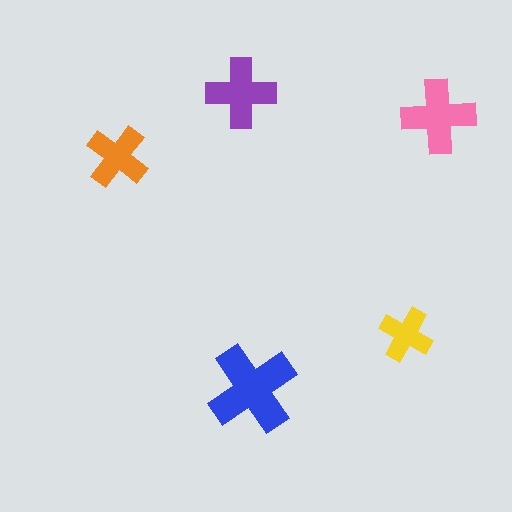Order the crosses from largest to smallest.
the blue one, the pink one, the purple one, the orange one, the yellow one.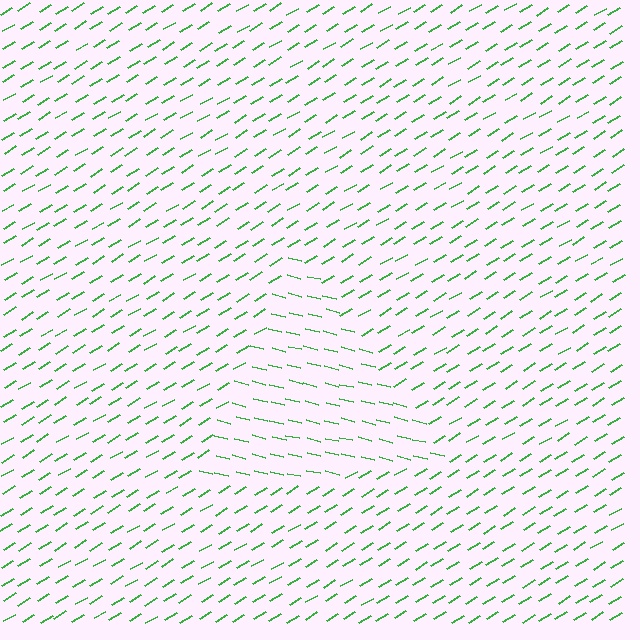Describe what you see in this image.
The image is filled with small green line segments. A triangle region in the image has lines oriented differently from the surrounding lines, creating a visible texture boundary.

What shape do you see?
I see a triangle.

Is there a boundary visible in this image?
Yes, there is a texture boundary formed by a change in line orientation.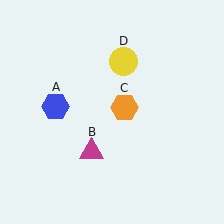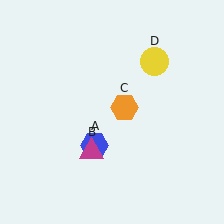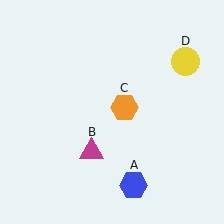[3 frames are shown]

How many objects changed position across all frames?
2 objects changed position: blue hexagon (object A), yellow circle (object D).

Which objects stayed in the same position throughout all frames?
Magenta triangle (object B) and orange hexagon (object C) remained stationary.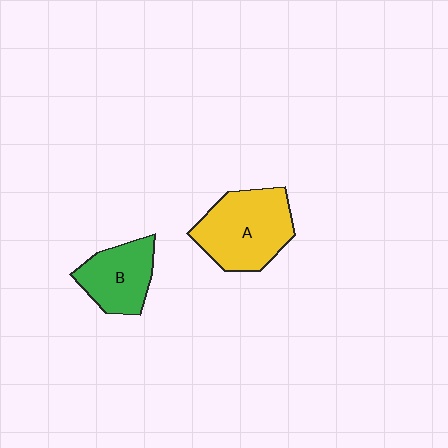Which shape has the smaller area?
Shape B (green).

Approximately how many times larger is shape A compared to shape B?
Approximately 1.4 times.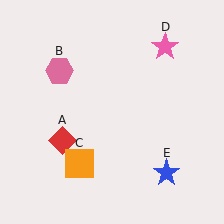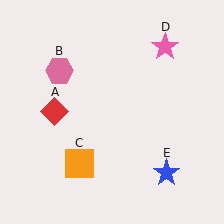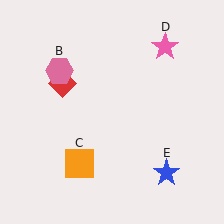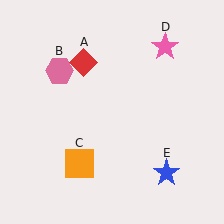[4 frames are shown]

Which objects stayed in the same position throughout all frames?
Pink hexagon (object B) and orange square (object C) and pink star (object D) and blue star (object E) remained stationary.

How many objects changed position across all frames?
1 object changed position: red diamond (object A).